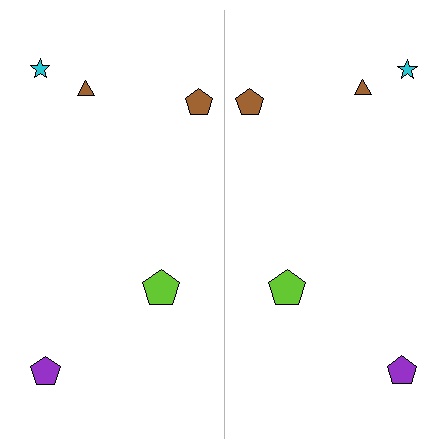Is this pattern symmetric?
Yes, this pattern has bilateral (reflection) symmetry.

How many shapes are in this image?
There are 10 shapes in this image.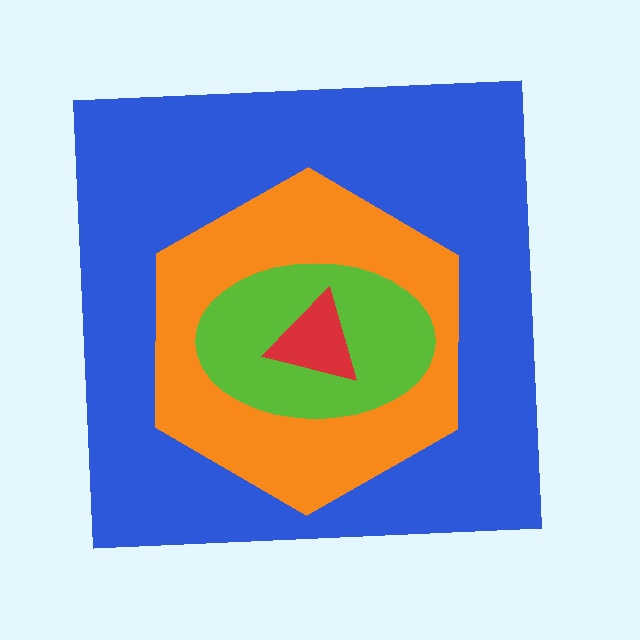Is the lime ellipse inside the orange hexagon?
Yes.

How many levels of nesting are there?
4.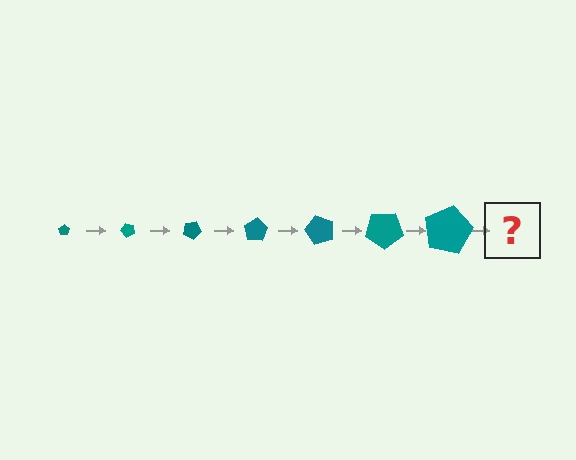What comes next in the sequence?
The next element should be a pentagon, larger than the previous one and rotated 350 degrees from the start.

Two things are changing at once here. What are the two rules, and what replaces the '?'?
The two rules are that the pentagon grows larger each step and it rotates 50 degrees each step. The '?' should be a pentagon, larger than the previous one and rotated 350 degrees from the start.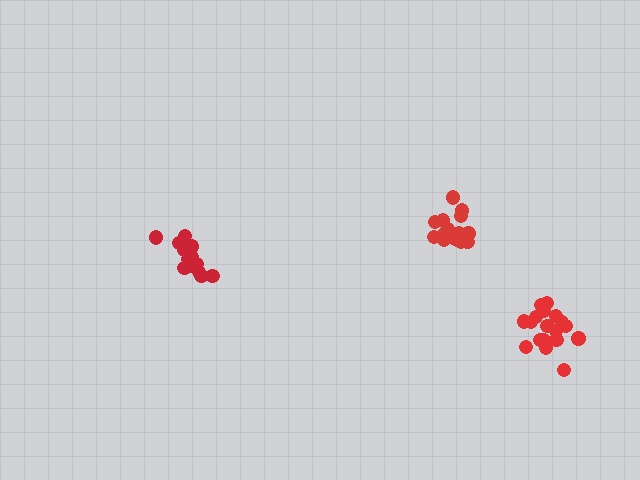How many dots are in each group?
Group 1: 18 dots, Group 2: 14 dots, Group 3: 17 dots (49 total).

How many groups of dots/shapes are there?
There are 3 groups.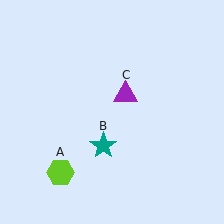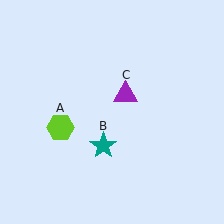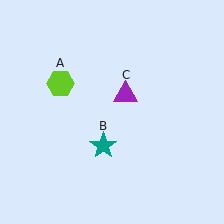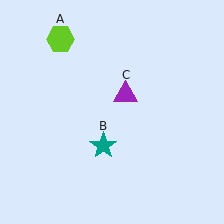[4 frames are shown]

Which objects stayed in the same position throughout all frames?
Teal star (object B) and purple triangle (object C) remained stationary.